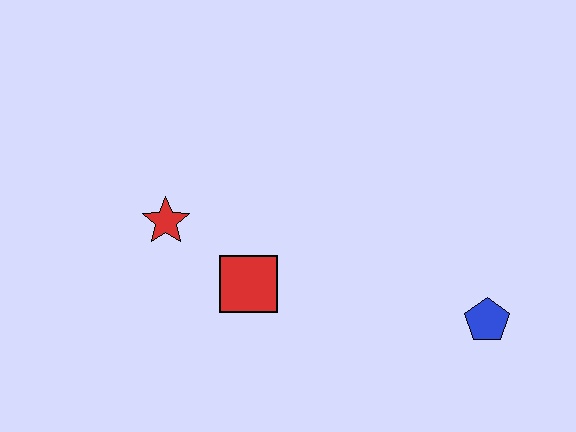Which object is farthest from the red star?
The blue pentagon is farthest from the red star.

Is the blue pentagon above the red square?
No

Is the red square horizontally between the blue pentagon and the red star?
Yes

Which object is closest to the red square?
The red star is closest to the red square.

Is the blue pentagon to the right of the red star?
Yes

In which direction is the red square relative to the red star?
The red square is to the right of the red star.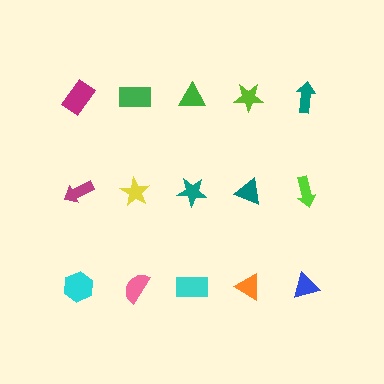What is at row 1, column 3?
A green triangle.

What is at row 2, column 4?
A teal triangle.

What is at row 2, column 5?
A lime arrow.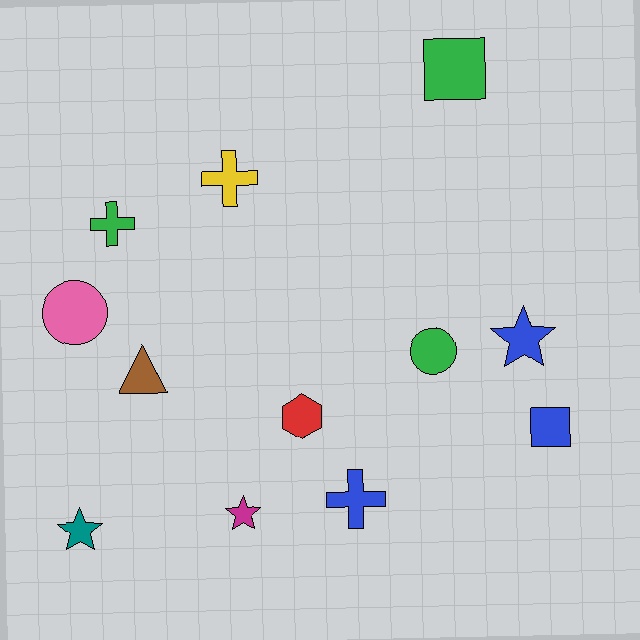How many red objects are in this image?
There is 1 red object.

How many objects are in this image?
There are 12 objects.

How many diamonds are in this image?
There are no diamonds.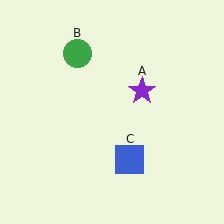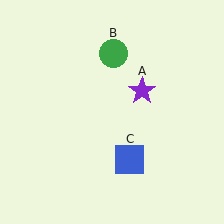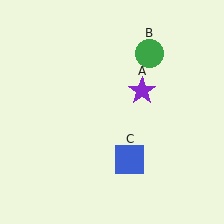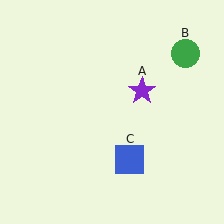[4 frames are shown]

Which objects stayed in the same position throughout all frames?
Purple star (object A) and blue square (object C) remained stationary.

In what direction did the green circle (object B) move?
The green circle (object B) moved right.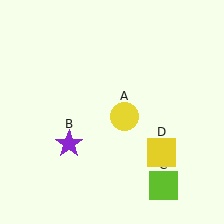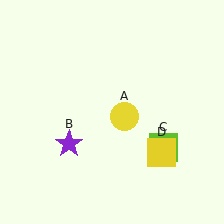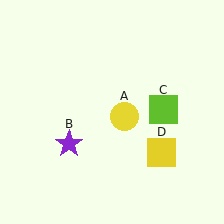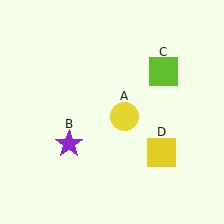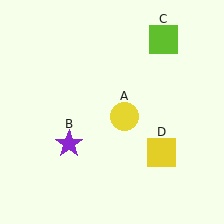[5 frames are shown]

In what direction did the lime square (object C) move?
The lime square (object C) moved up.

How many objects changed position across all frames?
1 object changed position: lime square (object C).